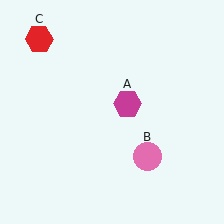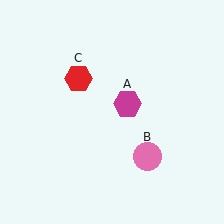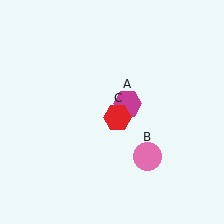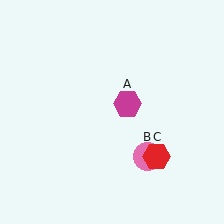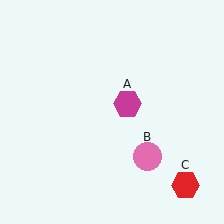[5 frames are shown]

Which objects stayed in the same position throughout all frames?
Magenta hexagon (object A) and pink circle (object B) remained stationary.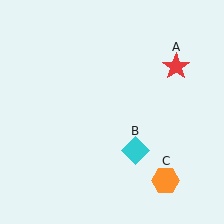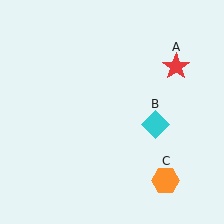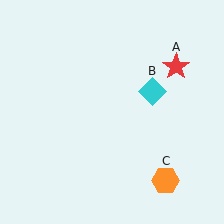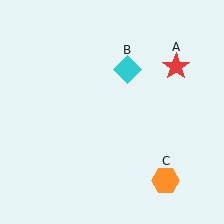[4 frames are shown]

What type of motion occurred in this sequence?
The cyan diamond (object B) rotated counterclockwise around the center of the scene.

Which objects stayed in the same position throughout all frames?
Red star (object A) and orange hexagon (object C) remained stationary.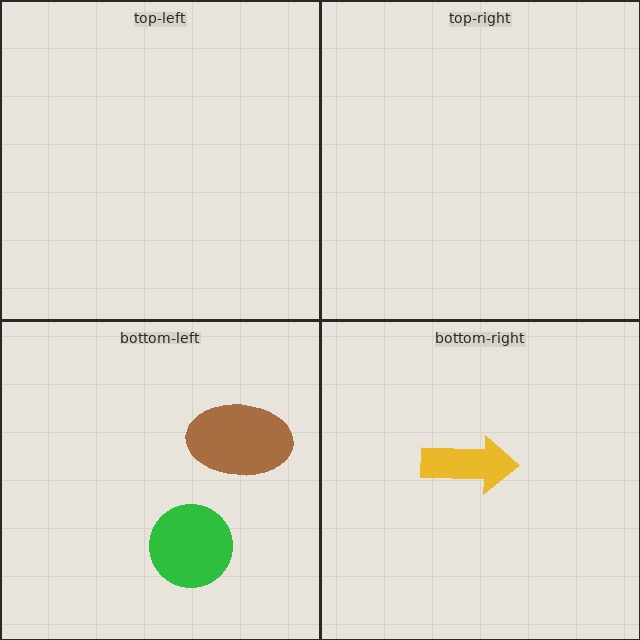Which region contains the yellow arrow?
The bottom-right region.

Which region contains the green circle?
The bottom-left region.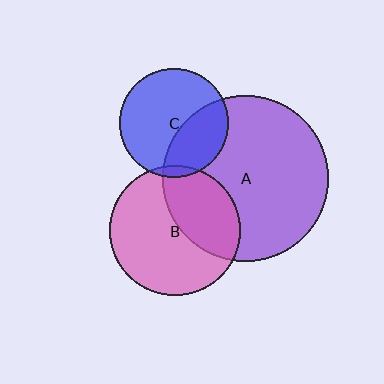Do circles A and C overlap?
Yes.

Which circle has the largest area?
Circle A (purple).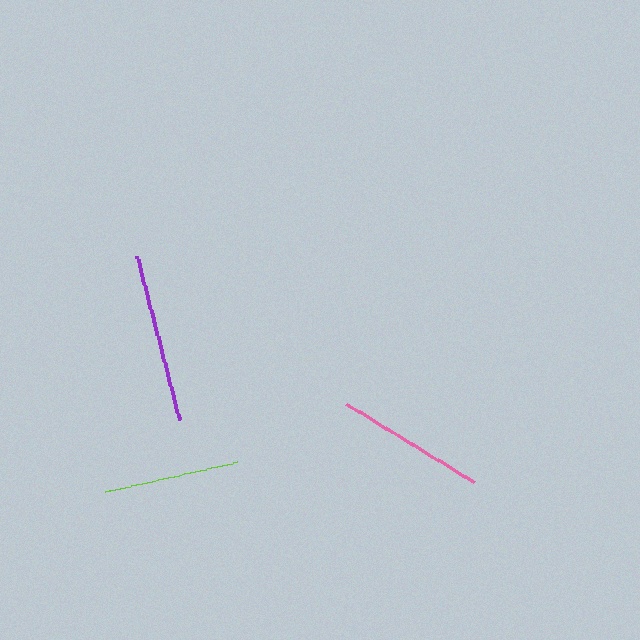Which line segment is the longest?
The purple line is the longest at approximately 169 pixels.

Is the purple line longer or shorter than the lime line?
The purple line is longer than the lime line.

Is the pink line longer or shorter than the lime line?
The pink line is longer than the lime line.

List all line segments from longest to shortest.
From longest to shortest: purple, pink, lime.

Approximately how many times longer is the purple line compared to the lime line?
The purple line is approximately 1.2 times the length of the lime line.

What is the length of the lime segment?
The lime segment is approximately 137 pixels long.